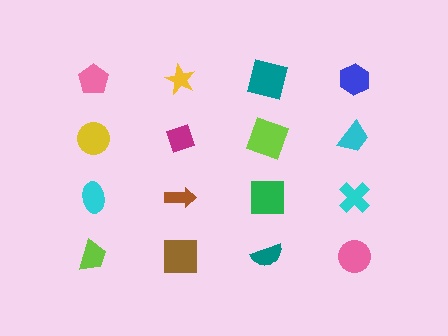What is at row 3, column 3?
A green square.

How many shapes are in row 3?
4 shapes.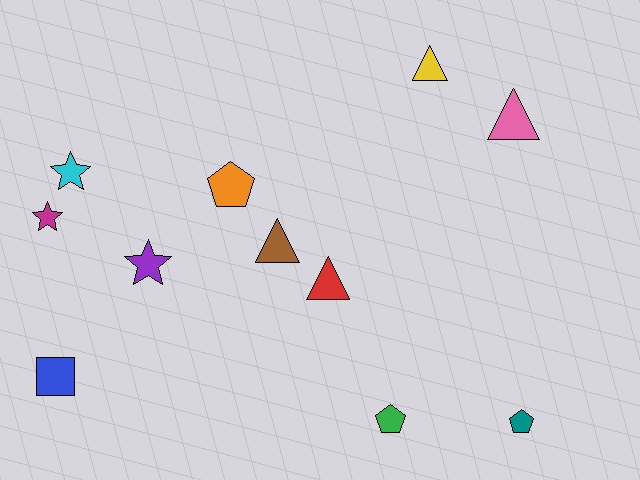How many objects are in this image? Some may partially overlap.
There are 11 objects.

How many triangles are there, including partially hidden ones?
There are 4 triangles.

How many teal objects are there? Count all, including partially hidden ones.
There is 1 teal object.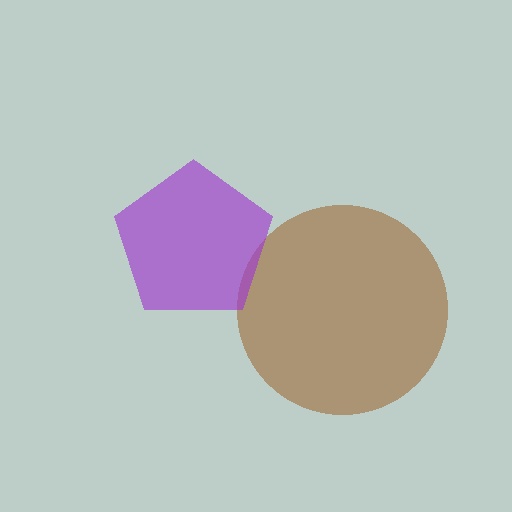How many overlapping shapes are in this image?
There are 2 overlapping shapes in the image.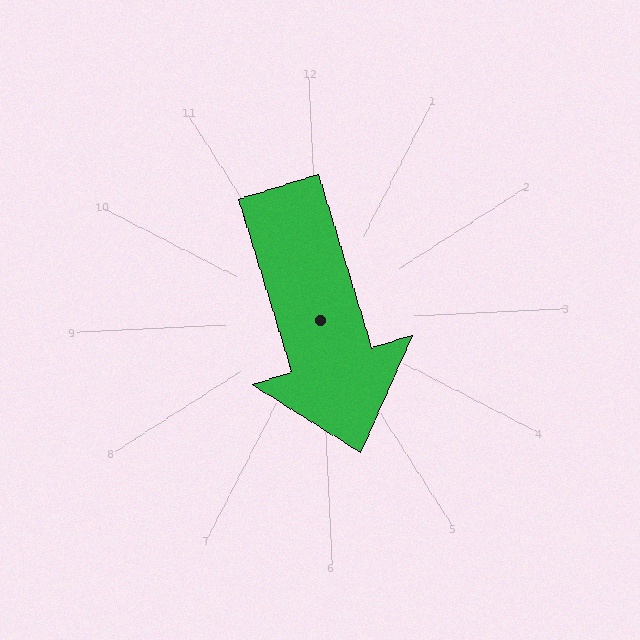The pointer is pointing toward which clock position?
Roughly 6 o'clock.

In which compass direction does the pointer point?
South.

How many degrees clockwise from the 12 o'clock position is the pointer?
Approximately 166 degrees.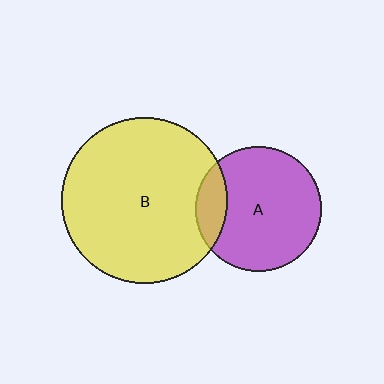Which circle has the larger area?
Circle B (yellow).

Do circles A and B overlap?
Yes.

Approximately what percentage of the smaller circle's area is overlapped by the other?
Approximately 15%.